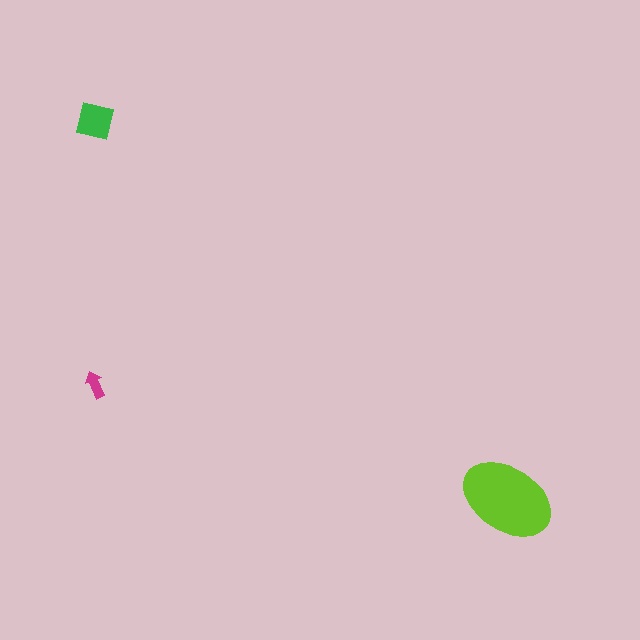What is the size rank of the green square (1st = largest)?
2nd.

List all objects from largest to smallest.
The lime ellipse, the green square, the magenta arrow.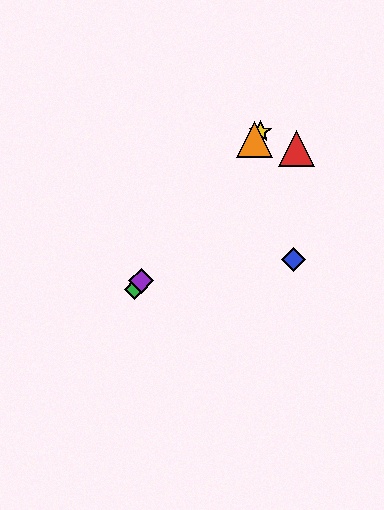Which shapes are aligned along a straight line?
The green diamond, the yellow star, the purple diamond, the orange triangle are aligned along a straight line.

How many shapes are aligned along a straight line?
4 shapes (the green diamond, the yellow star, the purple diamond, the orange triangle) are aligned along a straight line.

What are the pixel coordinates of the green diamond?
The green diamond is at (134, 289).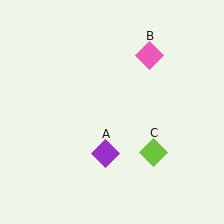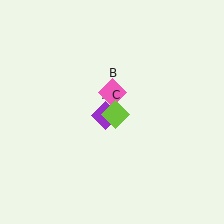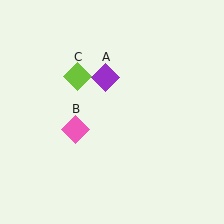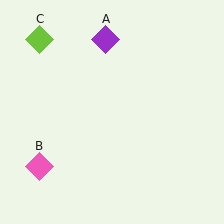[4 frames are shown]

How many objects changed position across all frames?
3 objects changed position: purple diamond (object A), pink diamond (object B), lime diamond (object C).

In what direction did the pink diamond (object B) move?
The pink diamond (object B) moved down and to the left.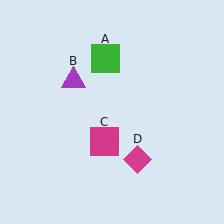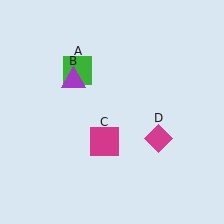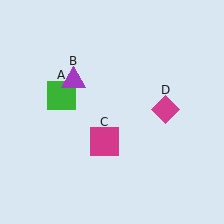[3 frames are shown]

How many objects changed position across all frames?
2 objects changed position: green square (object A), magenta diamond (object D).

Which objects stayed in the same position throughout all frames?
Purple triangle (object B) and magenta square (object C) remained stationary.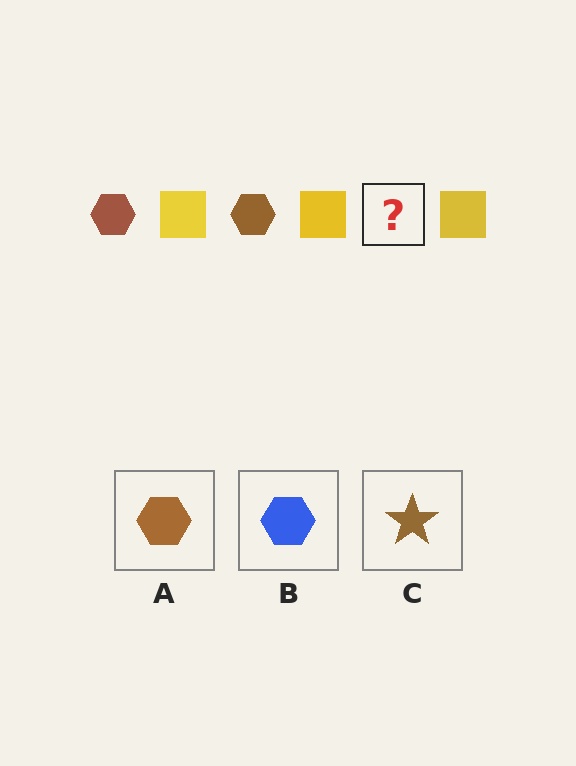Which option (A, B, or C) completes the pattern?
A.